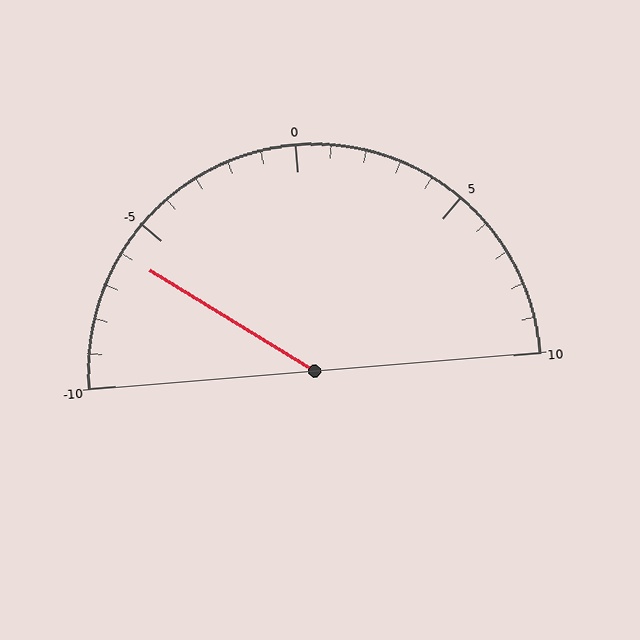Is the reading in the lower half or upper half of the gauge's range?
The reading is in the lower half of the range (-10 to 10).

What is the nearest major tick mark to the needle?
The nearest major tick mark is -5.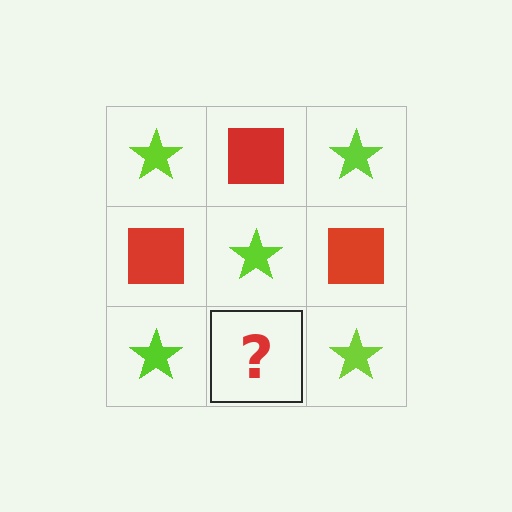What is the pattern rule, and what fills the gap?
The rule is that it alternates lime star and red square in a checkerboard pattern. The gap should be filled with a red square.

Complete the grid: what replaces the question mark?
The question mark should be replaced with a red square.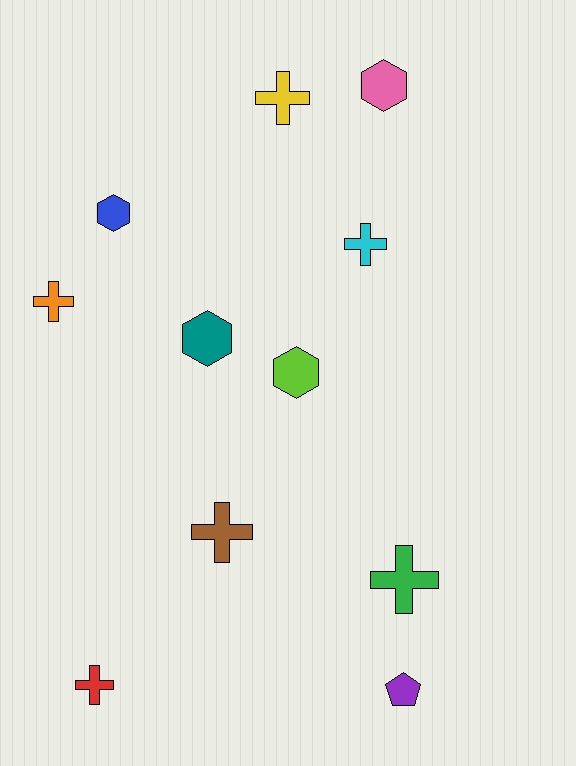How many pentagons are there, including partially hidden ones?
There is 1 pentagon.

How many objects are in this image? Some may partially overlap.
There are 11 objects.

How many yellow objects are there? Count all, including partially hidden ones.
There is 1 yellow object.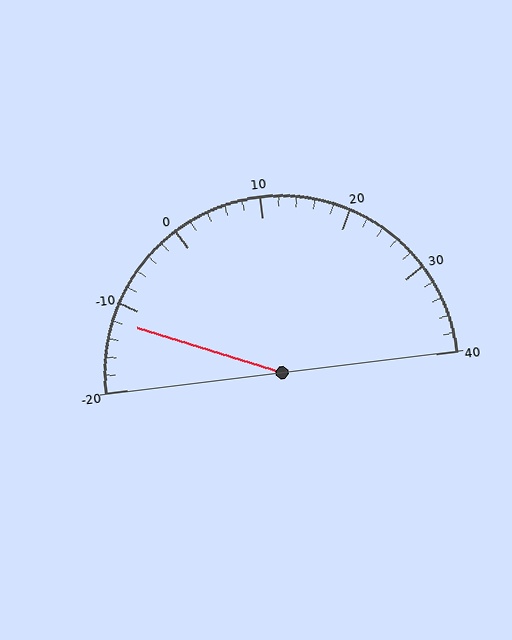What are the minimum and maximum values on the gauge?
The gauge ranges from -20 to 40.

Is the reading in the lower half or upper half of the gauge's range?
The reading is in the lower half of the range (-20 to 40).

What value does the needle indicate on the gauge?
The needle indicates approximately -12.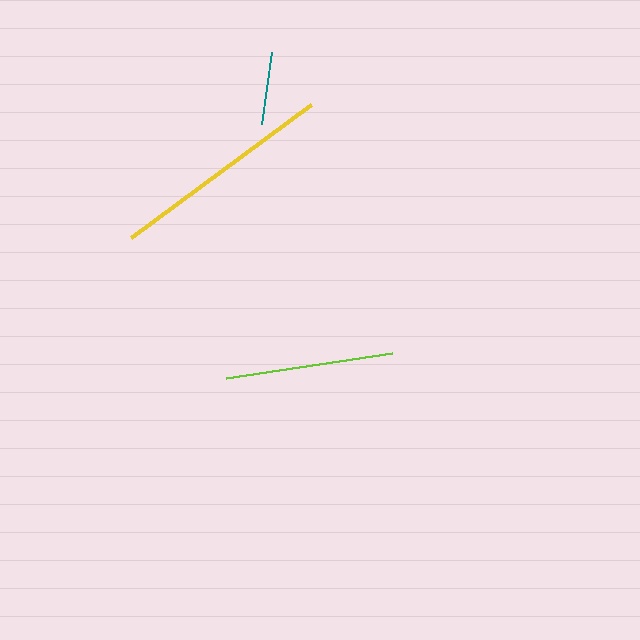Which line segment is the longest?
The yellow line is the longest at approximately 224 pixels.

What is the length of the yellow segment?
The yellow segment is approximately 224 pixels long.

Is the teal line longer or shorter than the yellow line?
The yellow line is longer than the teal line.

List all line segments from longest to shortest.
From longest to shortest: yellow, lime, teal.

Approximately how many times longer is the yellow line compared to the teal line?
The yellow line is approximately 3.1 times the length of the teal line.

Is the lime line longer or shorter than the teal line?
The lime line is longer than the teal line.